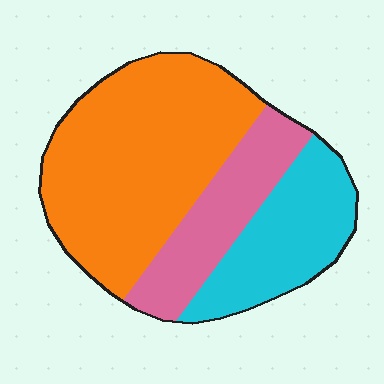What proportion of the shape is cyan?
Cyan covers around 25% of the shape.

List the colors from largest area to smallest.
From largest to smallest: orange, cyan, pink.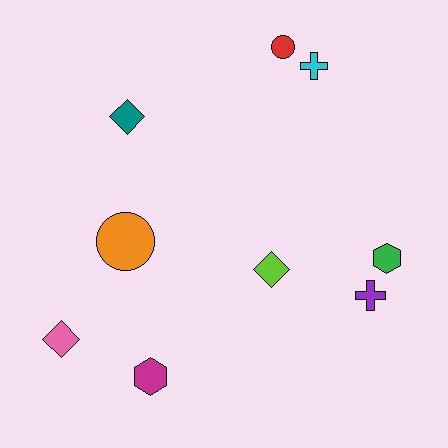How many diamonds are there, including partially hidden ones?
There are 3 diamonds.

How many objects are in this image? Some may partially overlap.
There are 9 objects.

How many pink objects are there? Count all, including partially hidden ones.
There is 1 pink object.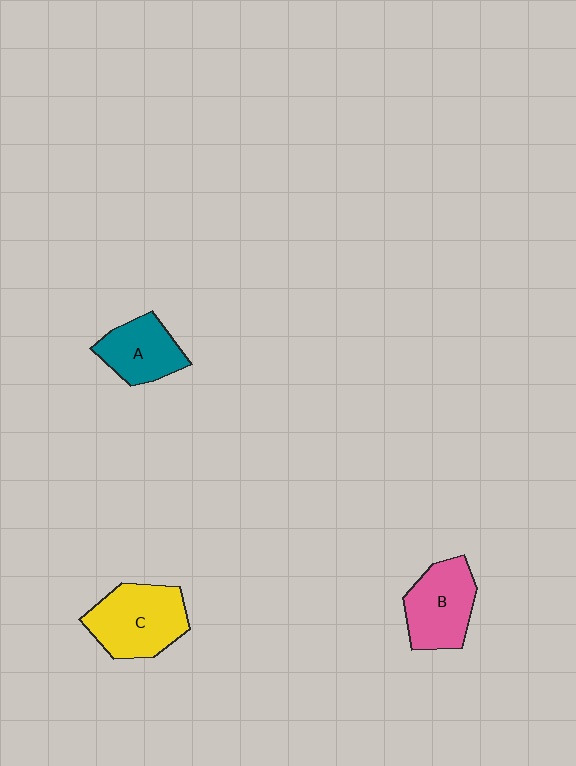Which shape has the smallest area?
Shape A (teal).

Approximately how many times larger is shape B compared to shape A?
Approximately 1.2 times.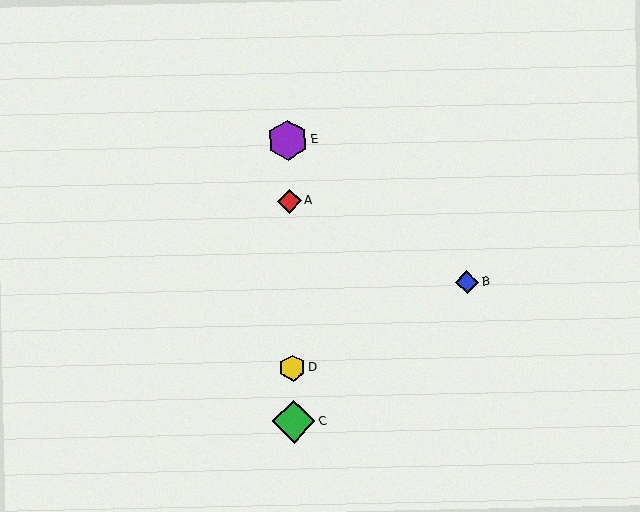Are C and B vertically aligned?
No, C is at x≈294 and B is at x≈467.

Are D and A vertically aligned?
Yes, both are at x≈293.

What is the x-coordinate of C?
Object C is at x≈294.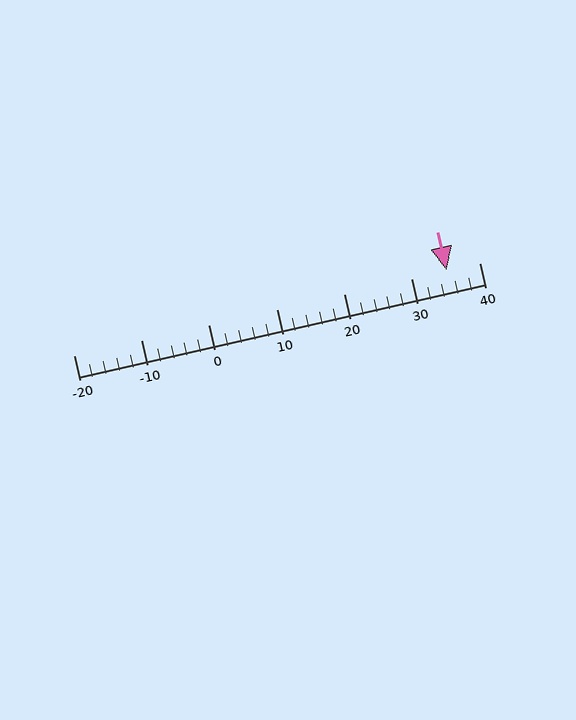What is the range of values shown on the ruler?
The ruler shows values from -20 to 40.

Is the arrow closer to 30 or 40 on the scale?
The arrow is closer to 40.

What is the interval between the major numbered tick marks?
The major tick marks are spaced 10 units apart.